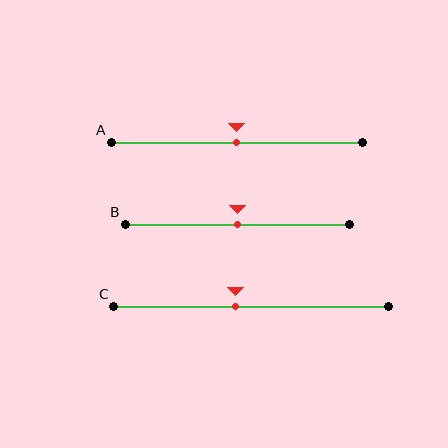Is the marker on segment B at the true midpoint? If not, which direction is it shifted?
Yes, the marker on segment B is at the true midpoint.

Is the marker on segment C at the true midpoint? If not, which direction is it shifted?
No, the marker on segment C is shifted to the left by about 5% of the segment length.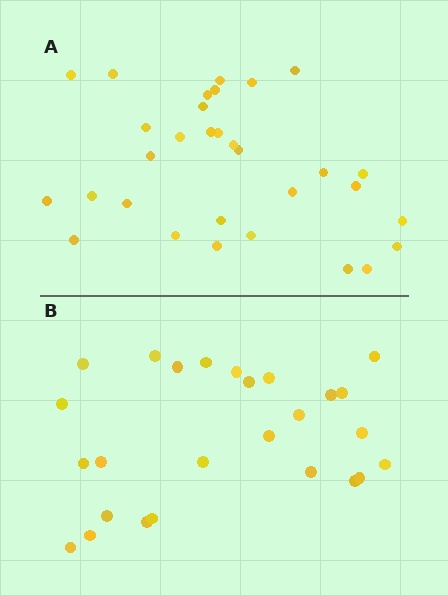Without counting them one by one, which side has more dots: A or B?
Region A (the top region) has more dots.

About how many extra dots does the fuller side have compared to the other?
Region A has about 5 more dots than region B.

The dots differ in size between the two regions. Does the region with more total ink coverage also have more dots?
No. Region B has more total ink coverage because its dots are larger, but region A actually contains more individual dots. Total area can be misleading — the number of items is what matters here.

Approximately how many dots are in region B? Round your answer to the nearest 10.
About 30 dots. (The exact count is 26, which rounds to 30.)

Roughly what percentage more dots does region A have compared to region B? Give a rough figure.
About 20% more.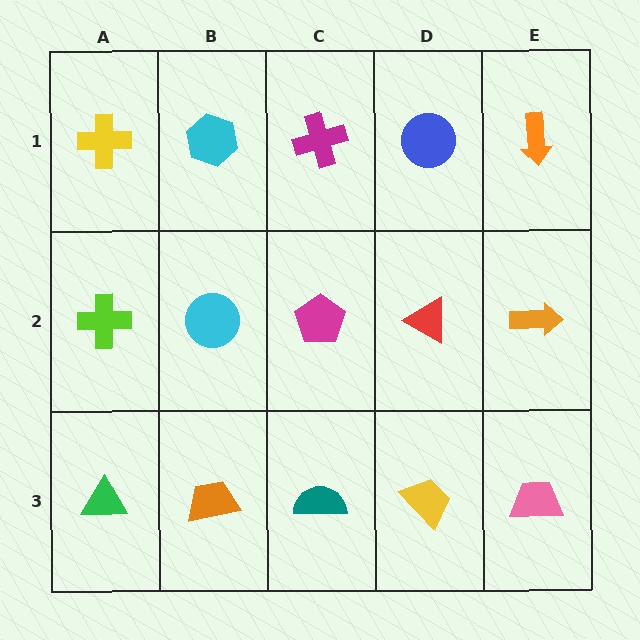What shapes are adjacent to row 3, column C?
A magenta pentagon (row 2, column C), an orange trapezoid (row 3, column B), a yellow trapezoid (row 3, column D).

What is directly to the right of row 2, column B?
A magenta pentagon.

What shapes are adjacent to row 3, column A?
A lime cross (row 2, column A), an orange trapezoid (row 3, column B).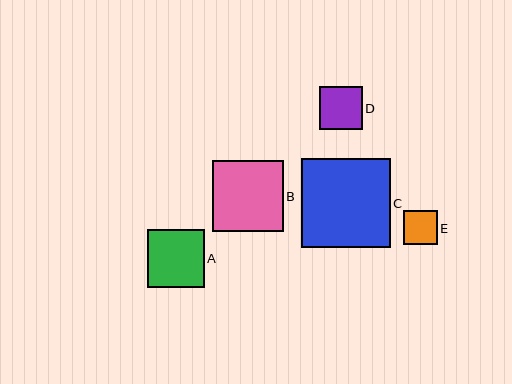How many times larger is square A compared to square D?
Square A is approximately 1.3 times the size of square D.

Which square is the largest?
Square C is the largest with a size of approximately 89 pixels.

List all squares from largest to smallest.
From largest to smallest: C, B, A, D, E.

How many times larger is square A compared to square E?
Square A is approximately 1.7 times the size of square E.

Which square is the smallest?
Square E is the smallest with a size of approximately 34 pixels.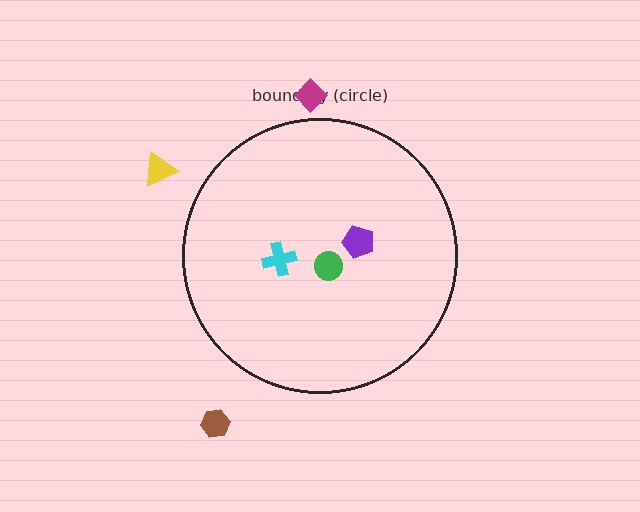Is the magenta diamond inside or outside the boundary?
Outside.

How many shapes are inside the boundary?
3 inside, 3 outside.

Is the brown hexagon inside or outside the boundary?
Outside.